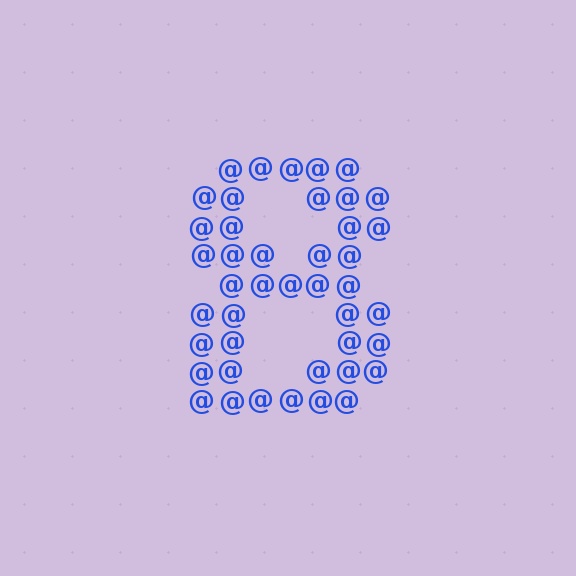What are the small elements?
The small elements are at signs.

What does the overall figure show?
The overall figure shows the digit 8.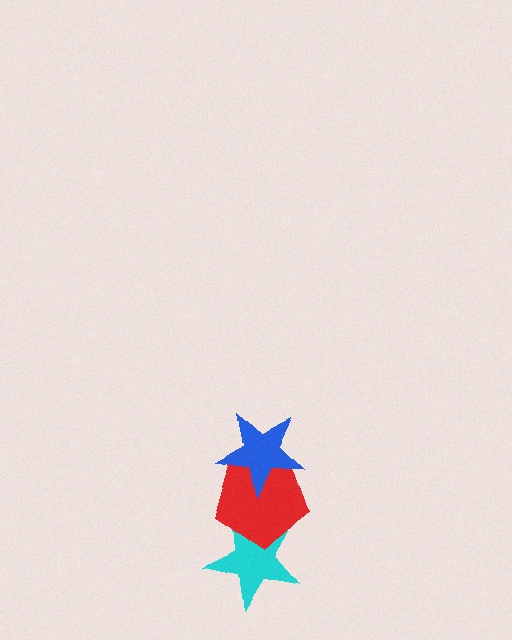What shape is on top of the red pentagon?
The blue star is on top of the red pentagon.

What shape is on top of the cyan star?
The red pentagon is on top of the cyan star.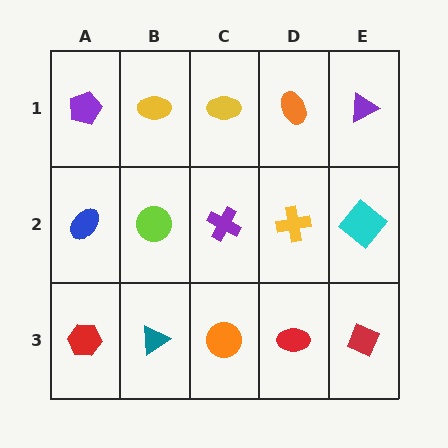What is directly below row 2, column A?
A red hexagon.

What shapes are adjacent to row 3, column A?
A blue ellipse (row 2, column A), a teal triangle (row 3, column B).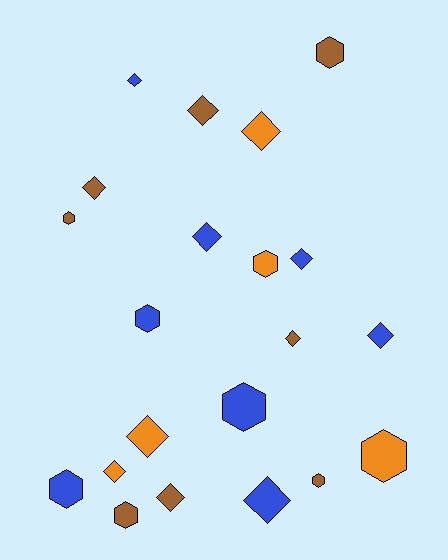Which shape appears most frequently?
Diamond, with 12 objects.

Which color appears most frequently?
Blue, with 8 objects.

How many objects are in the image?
There are 21 objects.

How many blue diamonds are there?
There are 5 blue diamonds.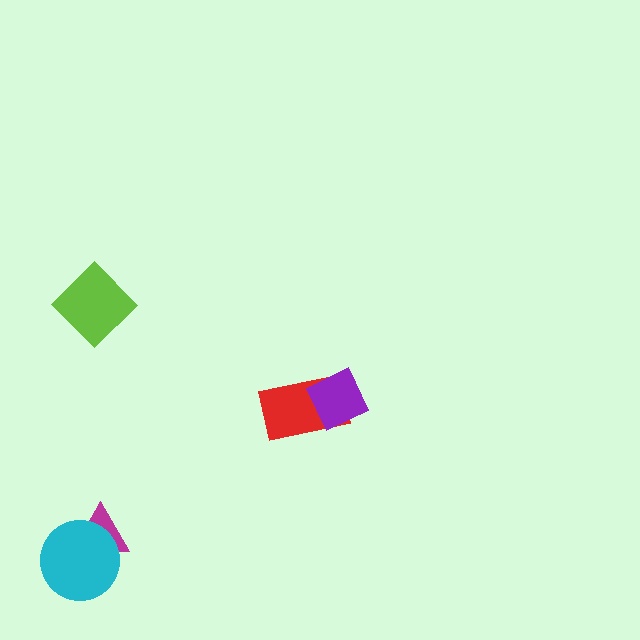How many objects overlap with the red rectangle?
1 object overlaps with the red rectangle.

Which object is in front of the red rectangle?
The purple diamond is in front of the red rectangle.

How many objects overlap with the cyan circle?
1 object overlaps with the cyan circle.